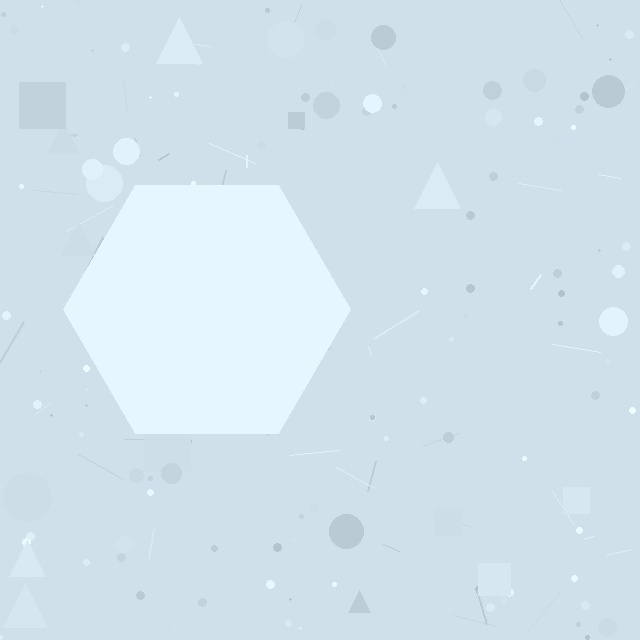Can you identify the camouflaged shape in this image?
The camouflaged shape is a hexagon.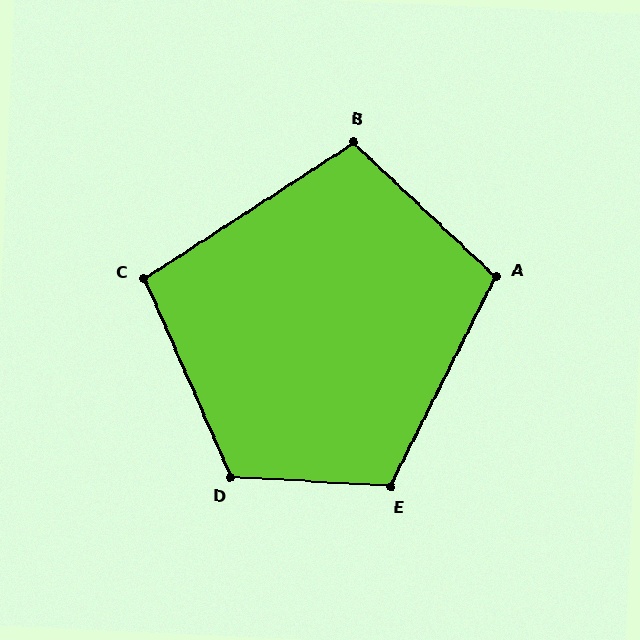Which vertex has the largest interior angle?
D, at approximately 117 degrees.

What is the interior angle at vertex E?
Approximately 113 degrees (obtuse).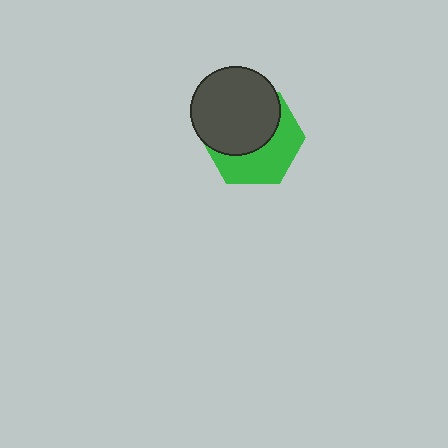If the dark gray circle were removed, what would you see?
You would see the complete green hexagon.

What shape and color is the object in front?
The object in front is a dark gray circle.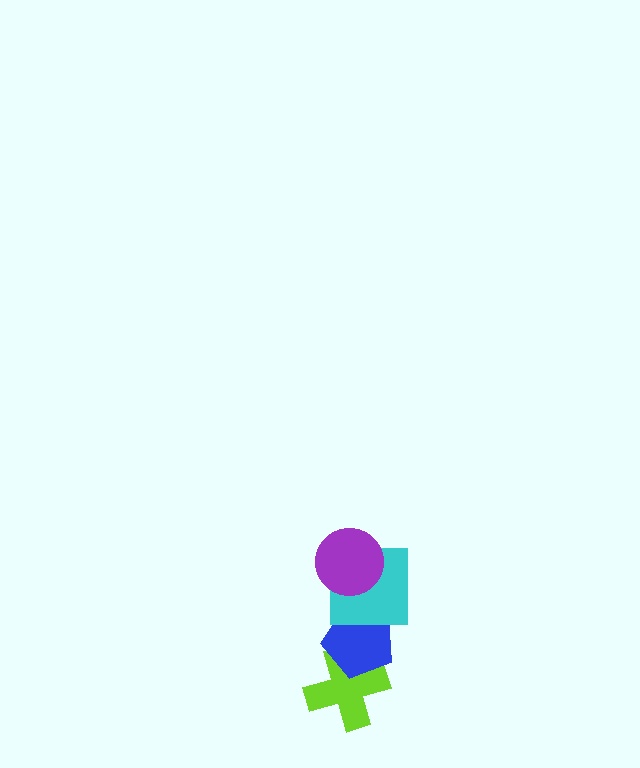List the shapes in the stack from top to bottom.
From top to bottom: the purple circle, the cyan square, the blue pentagon, the lime cross.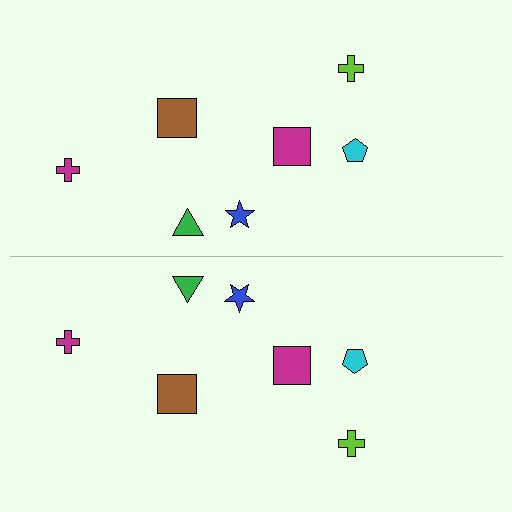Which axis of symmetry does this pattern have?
The pattern has a horizontal axis of symmetry running through the center of the image.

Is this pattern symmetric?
Yes, this pattern has bilateral (reflection) symmetry.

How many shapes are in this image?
There are 14 shapes in this image.